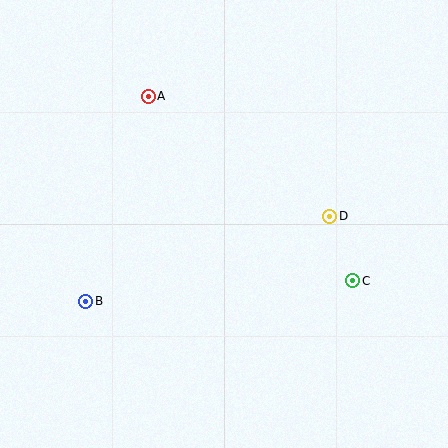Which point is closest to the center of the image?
Point D at (330, 216) is closest to the center.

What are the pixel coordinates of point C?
Point C is at (353, 281).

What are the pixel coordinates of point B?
Point B is at (86, 301).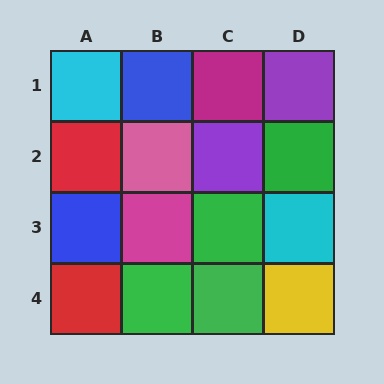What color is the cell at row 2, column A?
Red.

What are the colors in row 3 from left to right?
Blue, magenta, green, cyan.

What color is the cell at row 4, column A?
Red.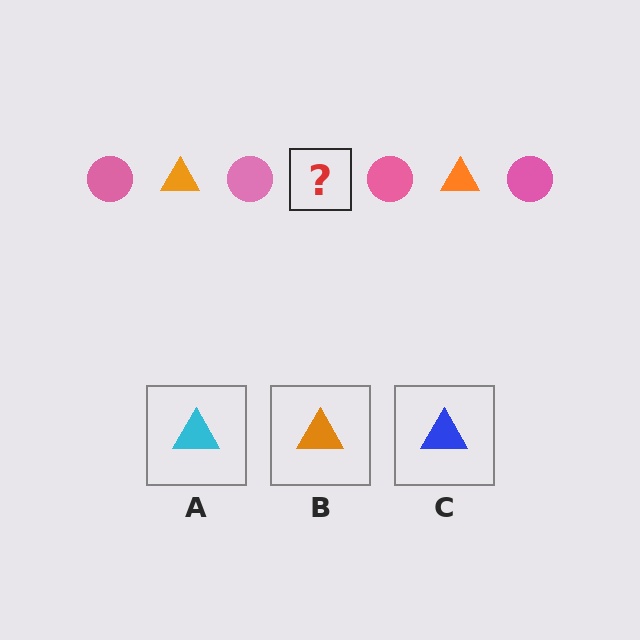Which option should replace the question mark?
Option B.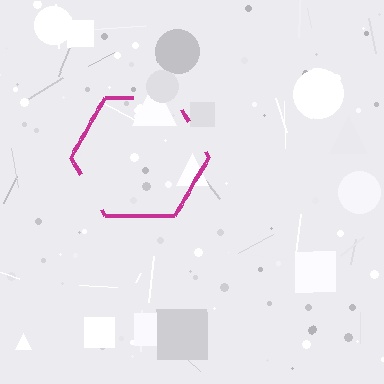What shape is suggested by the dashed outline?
The dashed outline suggests a hexagon.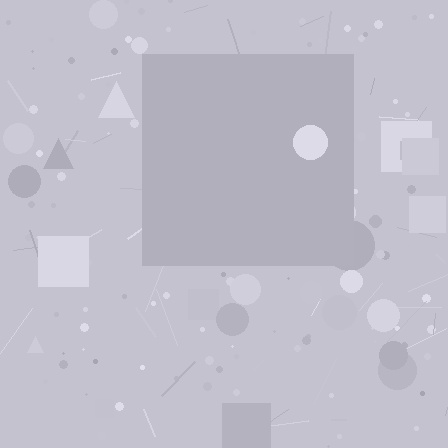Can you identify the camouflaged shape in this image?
The camouflaged shape is a square.